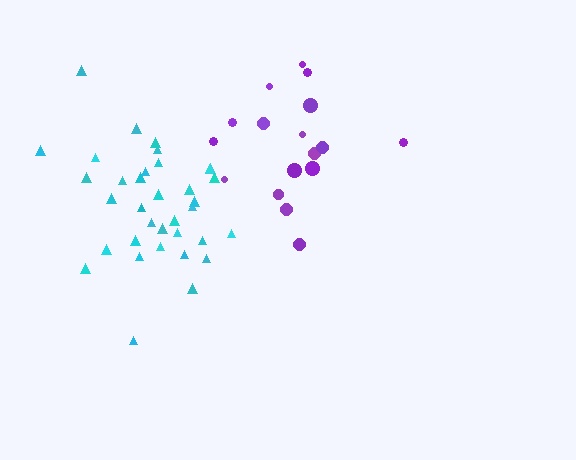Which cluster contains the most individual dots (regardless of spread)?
Cyan (35).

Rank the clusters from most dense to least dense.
cyan, purple.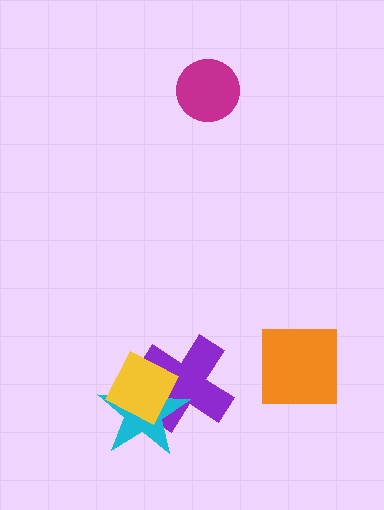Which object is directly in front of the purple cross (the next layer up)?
The cyan star is directly in front of the purple cross.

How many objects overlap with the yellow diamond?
2 objects overlap with the yellow diamond.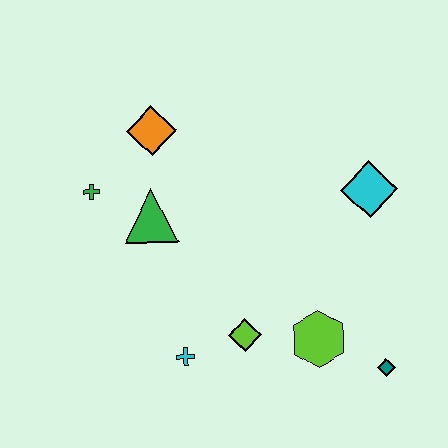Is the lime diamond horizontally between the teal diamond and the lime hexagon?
No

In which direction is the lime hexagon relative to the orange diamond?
The lime hexagon is below the orange diamond.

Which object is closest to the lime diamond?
The cyan cross is closest to the lime diamond.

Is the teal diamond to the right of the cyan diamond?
Yes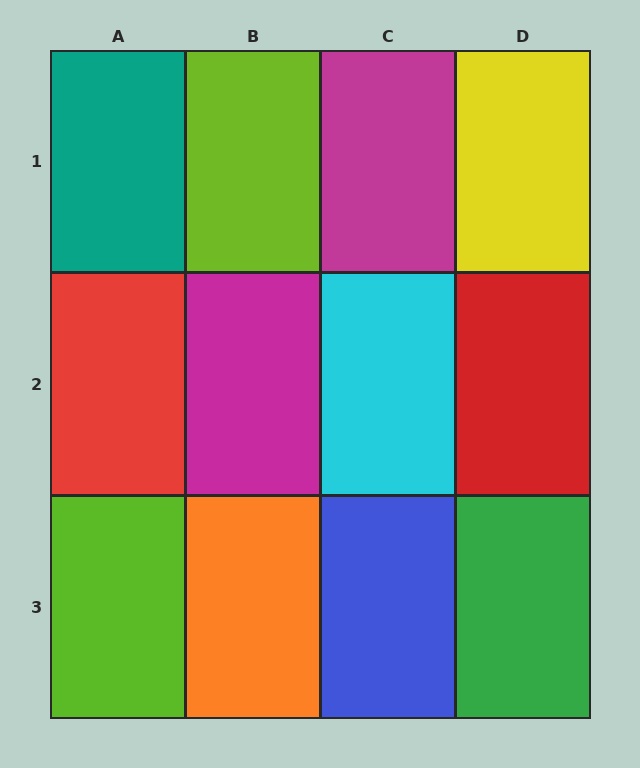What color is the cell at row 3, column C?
Blue.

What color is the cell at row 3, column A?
Lime.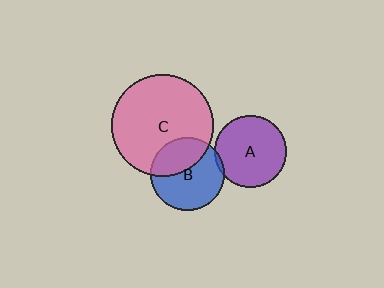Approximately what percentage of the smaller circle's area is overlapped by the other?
Approximately 5%.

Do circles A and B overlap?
Yes.